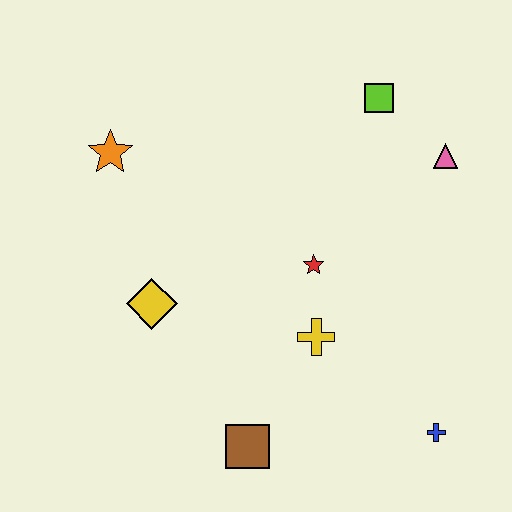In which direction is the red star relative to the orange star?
The red star is to the right of the orange star.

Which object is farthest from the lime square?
The brown square is farthest from the lime square.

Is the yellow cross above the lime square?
No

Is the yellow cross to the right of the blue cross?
No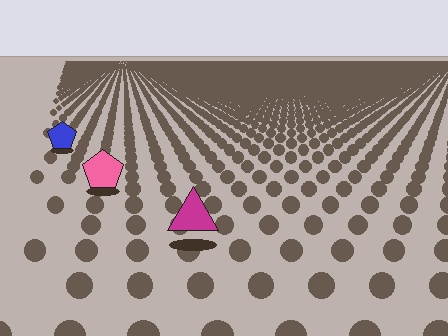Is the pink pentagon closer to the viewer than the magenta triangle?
No. The magenta triangle is closer — you can tell from the texture gradient: the ground texture is coarser near it.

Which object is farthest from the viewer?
The blue pentagon is farthest from the viewer. It appears smaller and the ground texture around it is denser.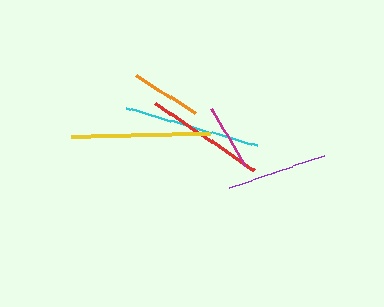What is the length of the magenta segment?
The magenta segment is approximately 67 pixels long.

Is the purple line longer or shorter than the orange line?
The purple line is longer than the orange line.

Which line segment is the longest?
The yellow line is the longest at approximately 139 pixels.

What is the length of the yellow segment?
The yellow segment is approximately 139 pixels long.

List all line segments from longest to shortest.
From longest to shortest: yellow, cyan, red, purple, orange, magenta.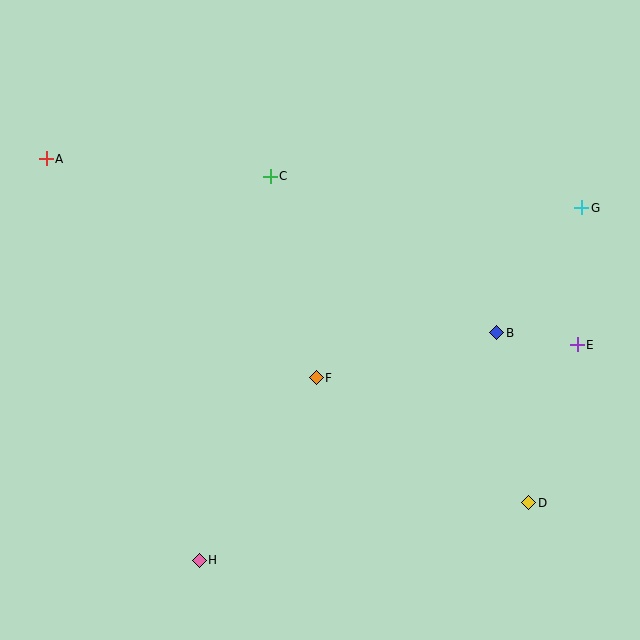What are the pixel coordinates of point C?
Point C is at (270, 176).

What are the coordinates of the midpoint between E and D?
The midpoint between E and D is at (553, 424).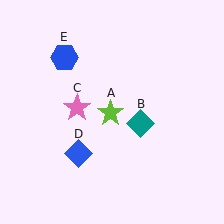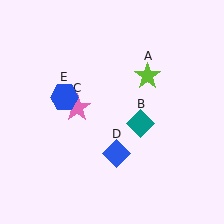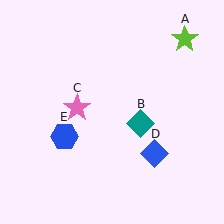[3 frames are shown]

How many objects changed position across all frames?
3 objects changed position: lime star (object A), blue diamond (object D), blue hexagon (object E).